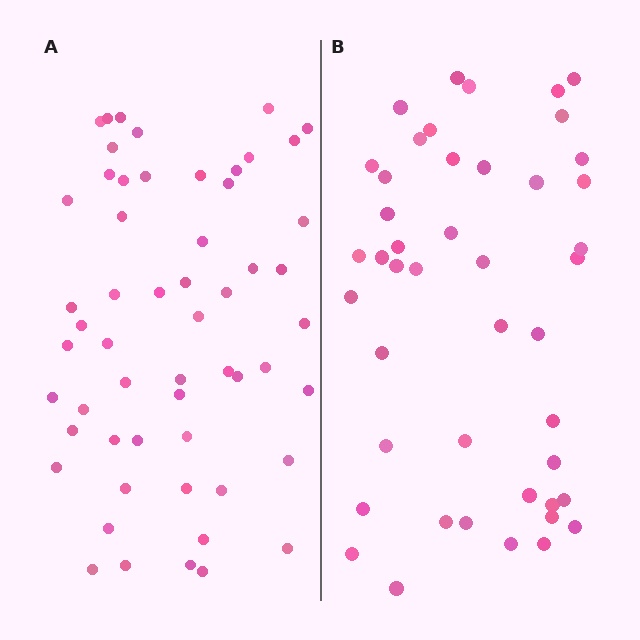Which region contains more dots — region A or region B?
Region A (the left region) has more dots.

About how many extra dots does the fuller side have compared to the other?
Region A has roughly 12 or so more dots than region B.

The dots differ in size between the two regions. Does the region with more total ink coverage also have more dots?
No. Region B has more total ink coverage because its dots are larger, but region A actually contains more individual dots. Total area can be misleading — the number of items is what matters here.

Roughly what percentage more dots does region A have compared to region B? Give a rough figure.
About 25% more.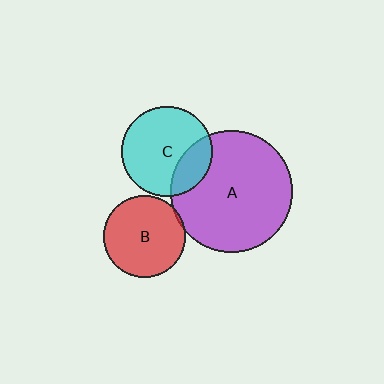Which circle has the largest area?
Circle A (purple).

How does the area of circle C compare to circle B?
Approximately 1.2 times.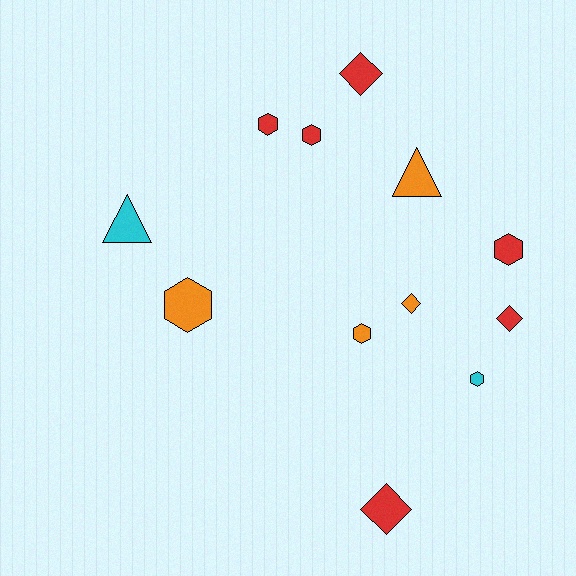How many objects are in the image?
There are 12 objects.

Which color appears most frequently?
Red, with 6 objects.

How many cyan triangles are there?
There is 1 cyan triangle.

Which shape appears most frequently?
Hexagon, with 6 objects.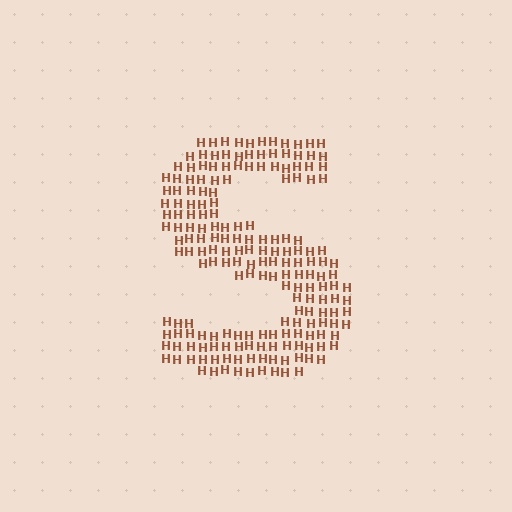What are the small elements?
The small elements are letter H's.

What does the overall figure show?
The overall figure shows the letter S.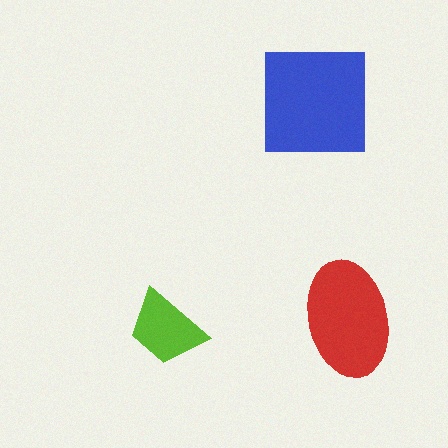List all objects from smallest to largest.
The lime trapezoid, the red ellipse, the blue square.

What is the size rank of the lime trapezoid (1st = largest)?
3rd.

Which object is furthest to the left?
The lime trapezoid is leftmost.